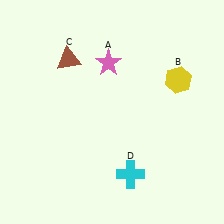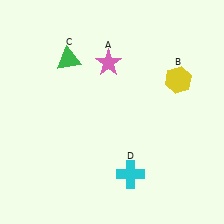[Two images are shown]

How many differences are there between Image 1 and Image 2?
There is 1 difference between the two images.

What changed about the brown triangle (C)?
In Image 1, C is brown. In Image 2, it changed to green.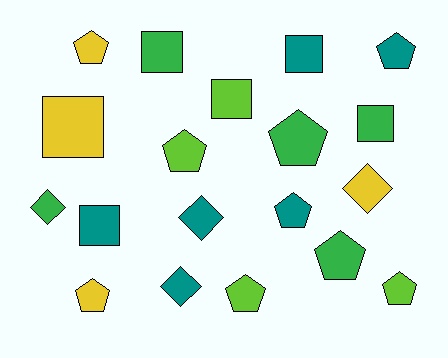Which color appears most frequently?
Teal, with 6 objects.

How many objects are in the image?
There are 19 objects.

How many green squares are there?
There are 2 green squares.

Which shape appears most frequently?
Pentagon, with 9 objects.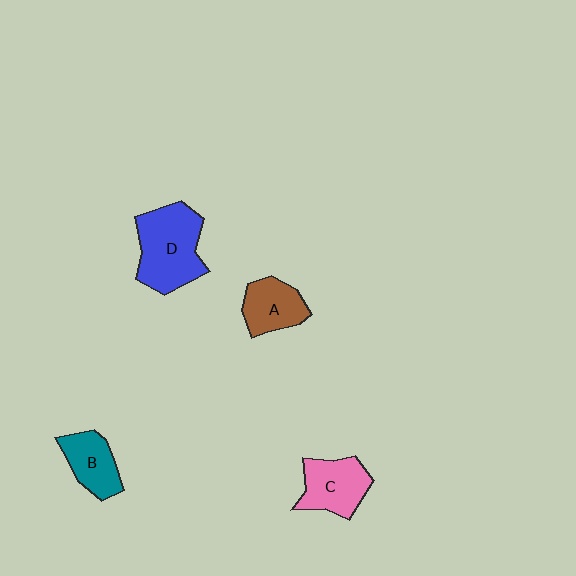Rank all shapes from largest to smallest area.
From largest to smallest: D (blue), C (pink), A (brown), B (teal).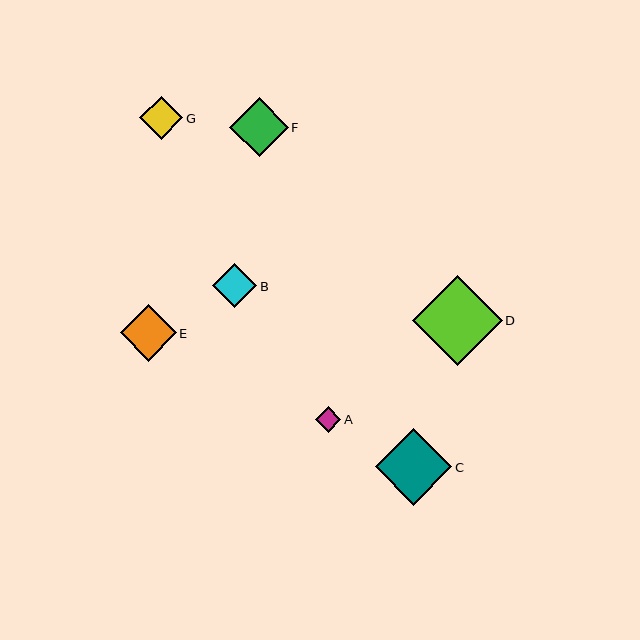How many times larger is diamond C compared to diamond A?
Diamond C is approximately 3.0 times the size of diamond A.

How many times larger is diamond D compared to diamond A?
Diamond D is approximately 3.5 times the size of diamond A.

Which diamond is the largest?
Diamond D is the largest with a size of approximately 89 pixels.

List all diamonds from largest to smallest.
From largest to smallest: D, C, F, E, B, G, A.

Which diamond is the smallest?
Diamond A is the smallest with a size of approximately 25 pixels.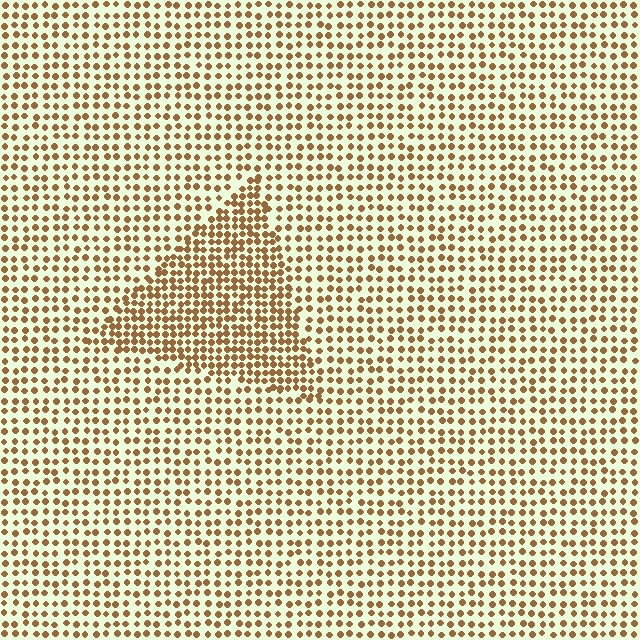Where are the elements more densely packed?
The elements are more densely packed inside the triangle boundary.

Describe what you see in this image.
The image contains small brown elements arranged at two different densities. A triangle-shaped region is visible where the elements are more densely packed than the surrounding area.